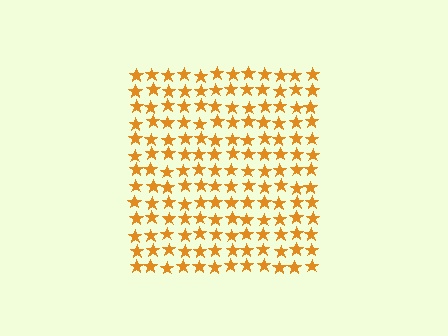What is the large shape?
The large shape is a square.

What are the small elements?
The small elements are stars.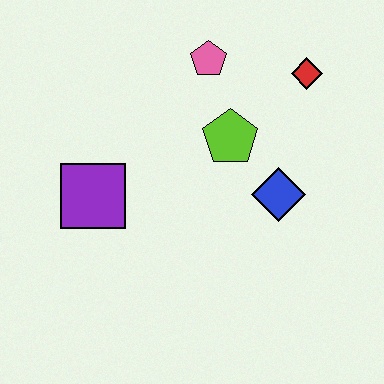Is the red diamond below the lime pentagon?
No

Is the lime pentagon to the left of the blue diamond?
Yes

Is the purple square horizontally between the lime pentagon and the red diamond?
No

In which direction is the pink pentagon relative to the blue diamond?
The pink pentagon is above the blue diamond.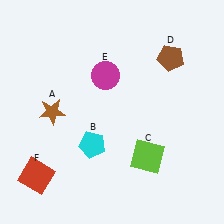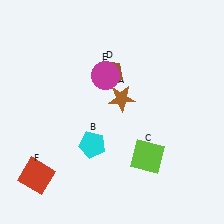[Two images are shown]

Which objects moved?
The objects that moved are: the brown star (A), the brown pentagon (D).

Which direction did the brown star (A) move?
The brown star (A) moved right.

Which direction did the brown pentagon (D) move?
The brown pentagon (D) moved left.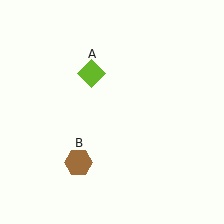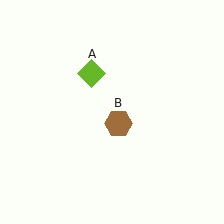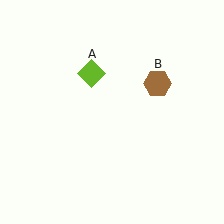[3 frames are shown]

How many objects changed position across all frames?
1 object changed position: brown hexagon (object B).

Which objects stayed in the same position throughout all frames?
Lime diamond (object A) remained stationary.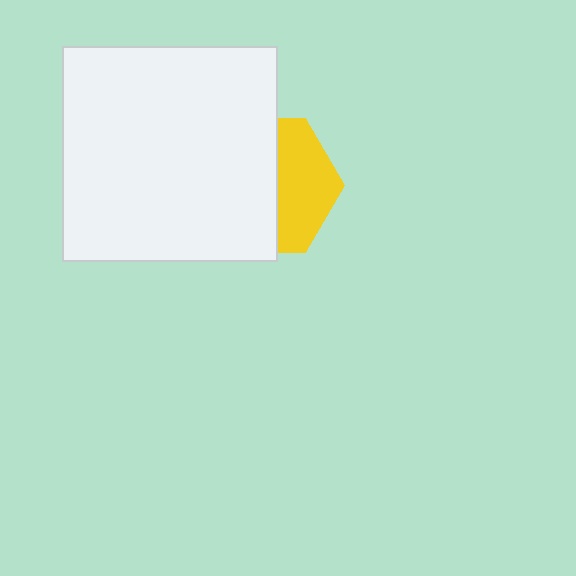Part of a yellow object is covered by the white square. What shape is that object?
It is a hexagon.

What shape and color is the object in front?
The object in front is a white square.